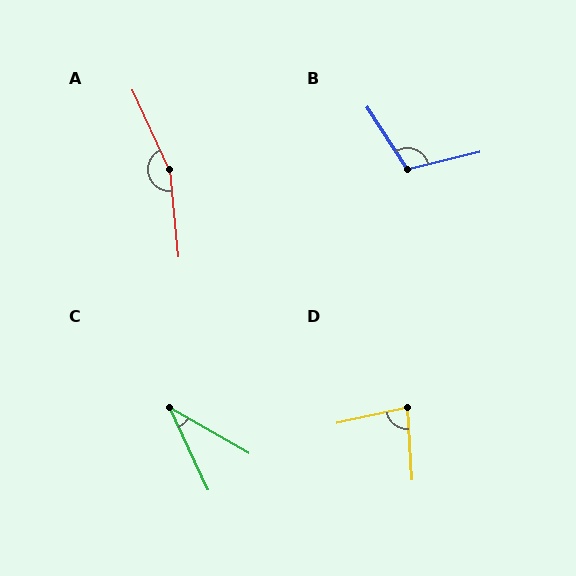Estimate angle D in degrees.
Approximately 81 degrees.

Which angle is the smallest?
C, at approximately 35 degrees.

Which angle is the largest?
A, at approximately 161 degrees.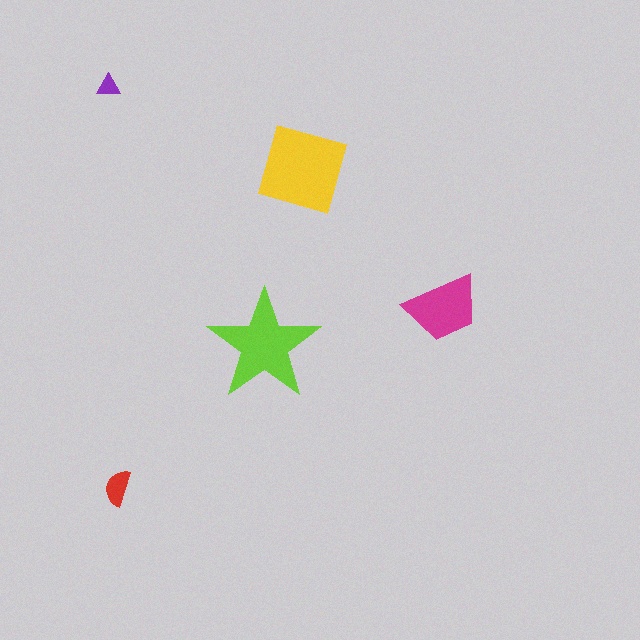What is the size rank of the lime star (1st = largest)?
2nd.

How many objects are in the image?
There are 5 objects in the image.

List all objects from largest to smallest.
The yellow square, the lime star, the magenta trapezoid, the red semicircle, the purple triangle.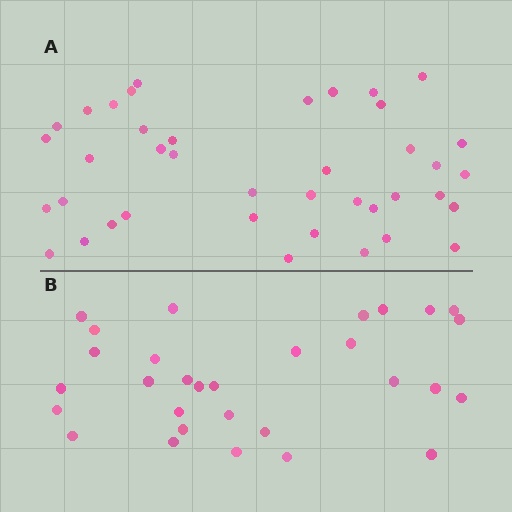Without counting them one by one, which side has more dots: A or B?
Region A (the top region) has more dots.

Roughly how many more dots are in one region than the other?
Region A has roughly 10 or so more dots than region B.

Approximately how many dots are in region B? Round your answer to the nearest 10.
About 30 dots.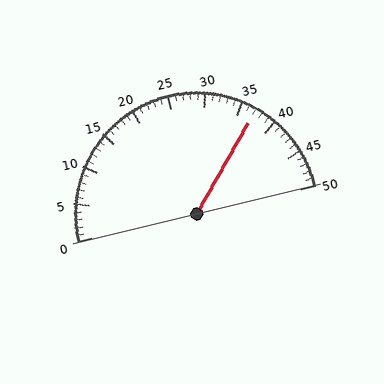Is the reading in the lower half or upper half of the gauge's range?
The reading is in the upper half of the range (0 to 50).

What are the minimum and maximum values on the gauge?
The gauge ranges from 0 to 50.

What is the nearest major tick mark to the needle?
The nearest major tick mark is 35.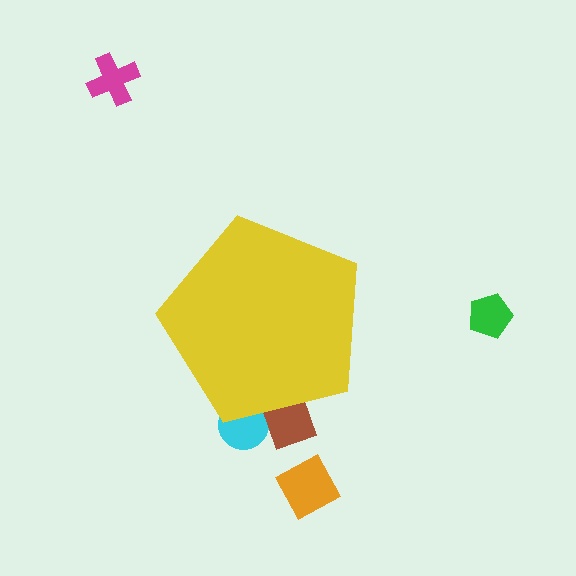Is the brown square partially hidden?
Yes, the brown square is partially hidden behind the yellow pentagon.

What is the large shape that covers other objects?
A yellow pentagon.